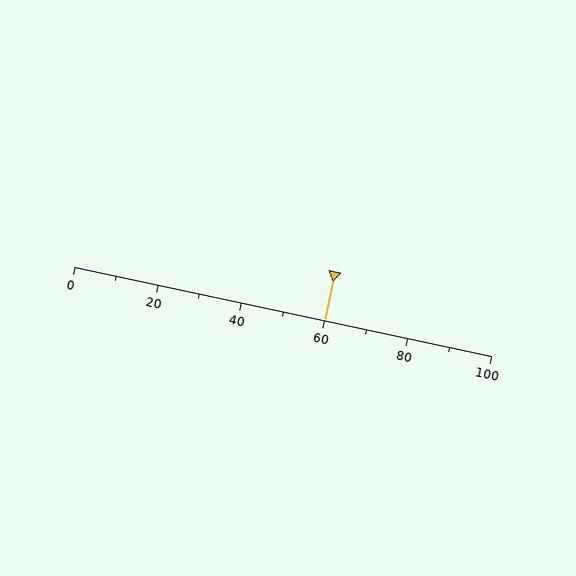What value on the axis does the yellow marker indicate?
The marker indicates approximately 60.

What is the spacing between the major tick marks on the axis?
The major ticks are spaced 20 apart.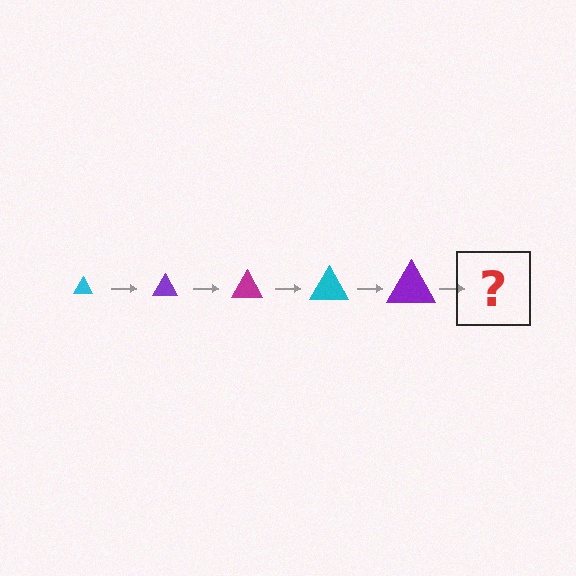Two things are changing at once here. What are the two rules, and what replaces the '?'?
The two rules are that the triangle grows larger each step and the color cycles through cyan, purple, and magenta. The '?' should be a magenta triangle, larger than the previous one.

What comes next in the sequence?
The next element should be a magenta triangle, larger than the previous one.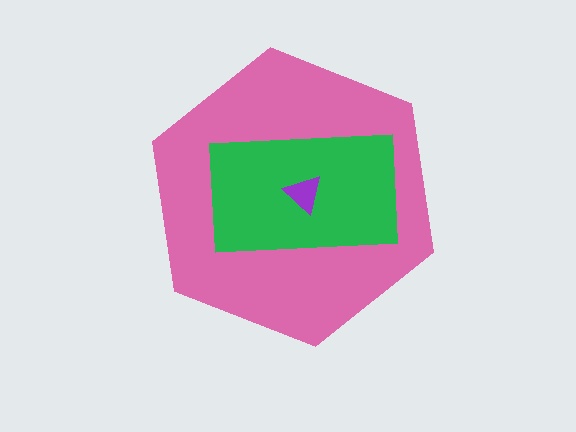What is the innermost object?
The purple triangle.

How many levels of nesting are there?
3.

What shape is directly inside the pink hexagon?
The green rectangle.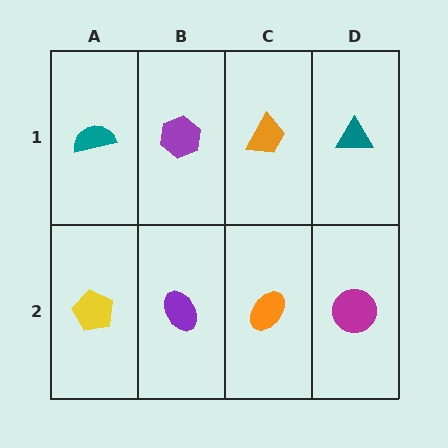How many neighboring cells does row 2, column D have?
2.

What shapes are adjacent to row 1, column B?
A purple ellipse (row 2, column B), a teal semicircle (row 1, column A), an orange trapezoid (row 1, column C).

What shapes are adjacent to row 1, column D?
A magenta circle (row 2, column D), an orange trapezoid (row 1, column C).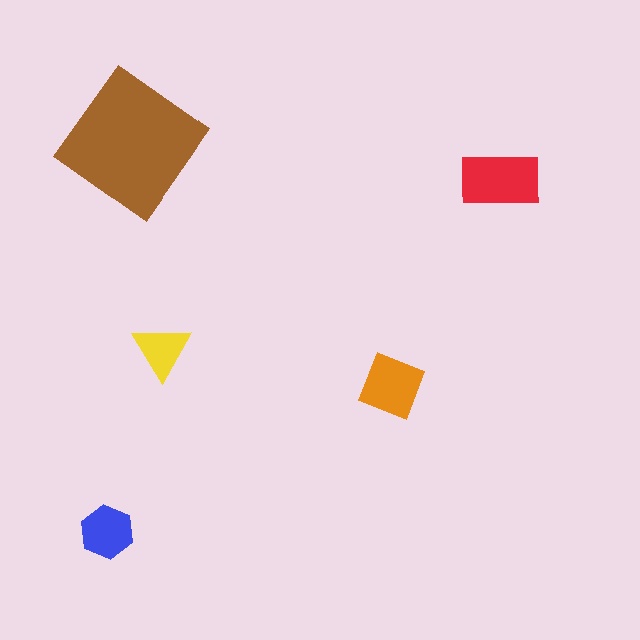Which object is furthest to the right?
The red rectangle is rightmost.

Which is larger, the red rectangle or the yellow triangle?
The red rectangle.